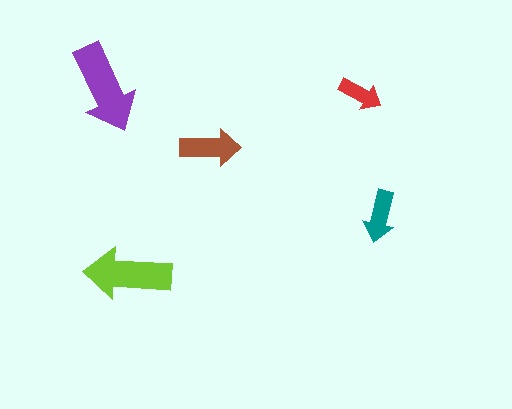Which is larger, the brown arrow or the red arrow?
The brown one.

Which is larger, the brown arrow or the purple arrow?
The purple one.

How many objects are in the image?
There are 5 objects in the image.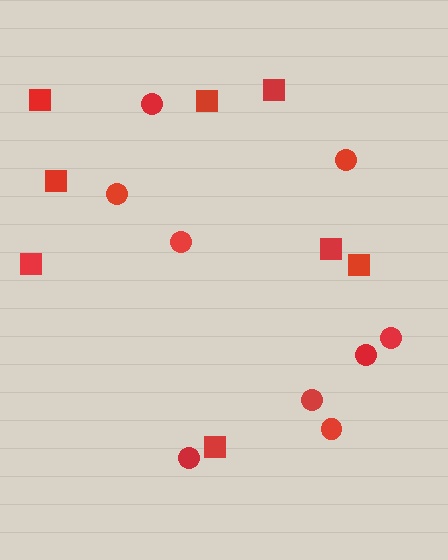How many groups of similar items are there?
There are 2 groups: one group of circles (9) and one group of squares (8).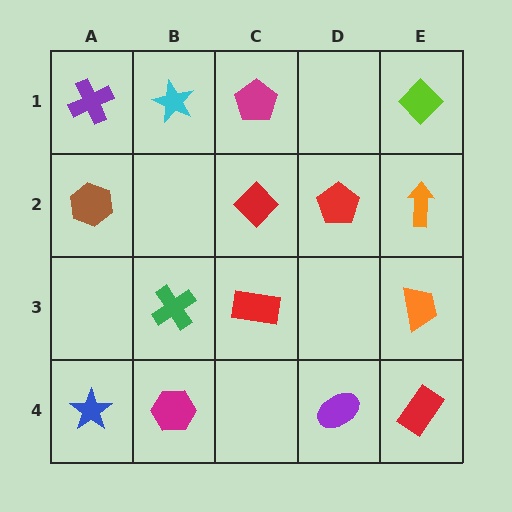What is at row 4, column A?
A blue star.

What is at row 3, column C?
A red rectangle.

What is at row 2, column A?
A brown hexagon.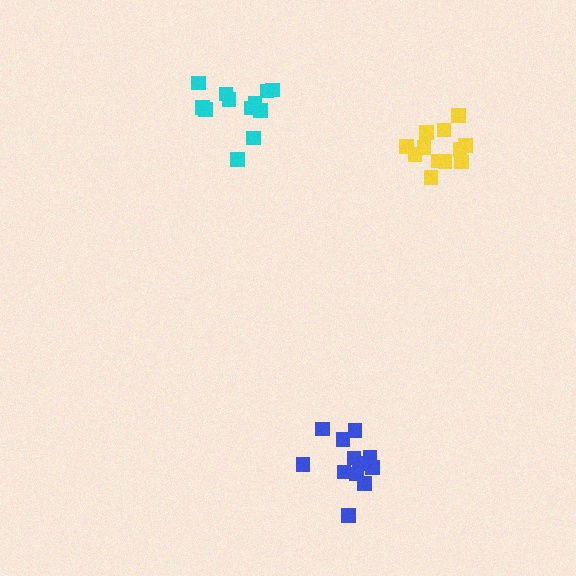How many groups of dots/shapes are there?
There are 3 groups.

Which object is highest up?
The cyan cluster is topmost.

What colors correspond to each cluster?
The clusters are colored: blue, cyan, yellow.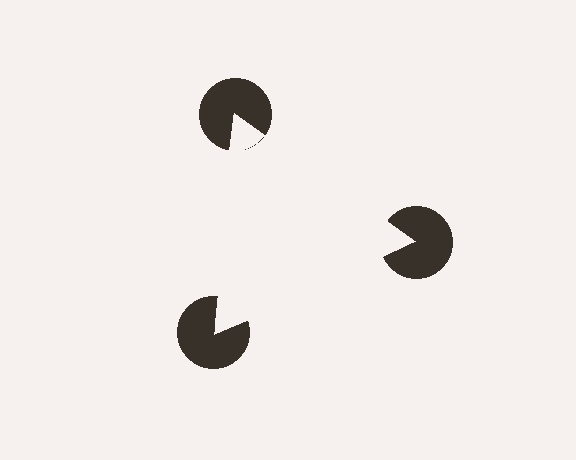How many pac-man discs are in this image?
There are 3 — one at each vertex of the illusory triangle.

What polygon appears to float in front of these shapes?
An illusory triangle — its edges are inferred from the aligned wedge cuts in the pac-man discs, not physically drawn.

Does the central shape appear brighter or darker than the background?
It typically appears slightly brighter than the background, even though no actual brightness change is drawn.